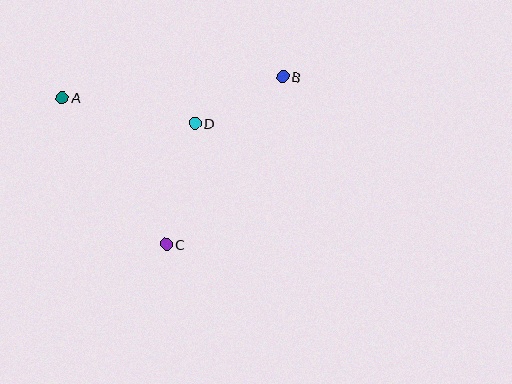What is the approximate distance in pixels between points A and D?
The distance between A and D is approximately 135 pixels.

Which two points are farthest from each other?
Points A and B are farthest from each other.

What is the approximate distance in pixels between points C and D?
The distance between C and D is approximately 124 pixels.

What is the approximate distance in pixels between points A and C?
The distance between A and C is approximately 180 pixels.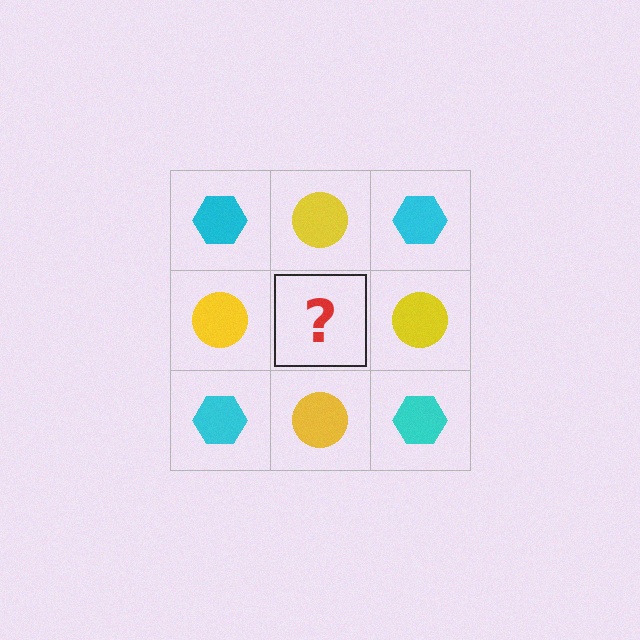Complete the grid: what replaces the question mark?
The question mark should be replaced with a cyan hexagon.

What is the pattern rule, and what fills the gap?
The rule is that it alternates cyan hexagon and yellow circle in a checkerboard pattern. The gap should be filled with a cyan hexagon.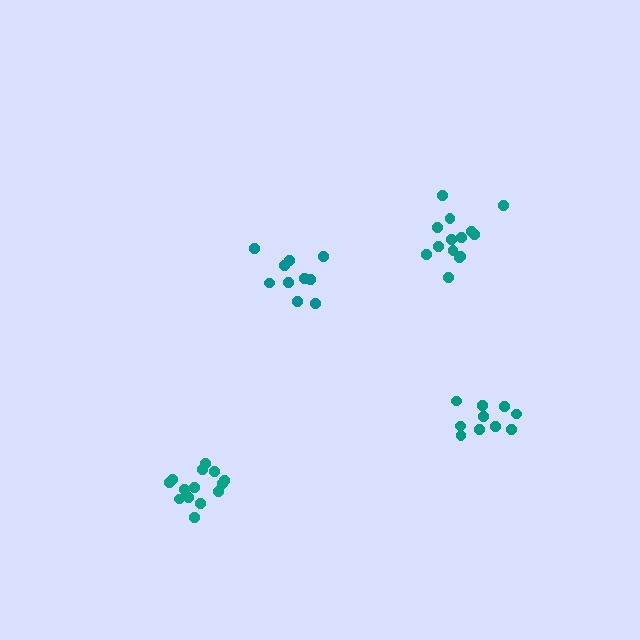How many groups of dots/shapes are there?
There are 4 groups.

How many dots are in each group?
Group 1: 10 dots, Group 2: 14 dots, Group 3: 14 dots, Group 4: 10 dots (48 total).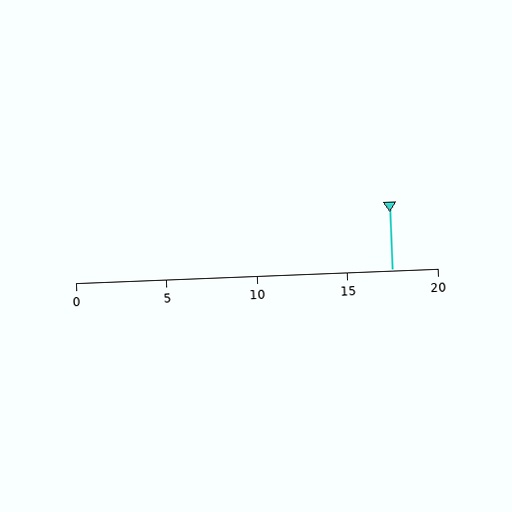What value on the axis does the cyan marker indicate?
The marker indicates approximately 17.5.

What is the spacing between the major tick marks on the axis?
The major ticks are spaced 5 apart.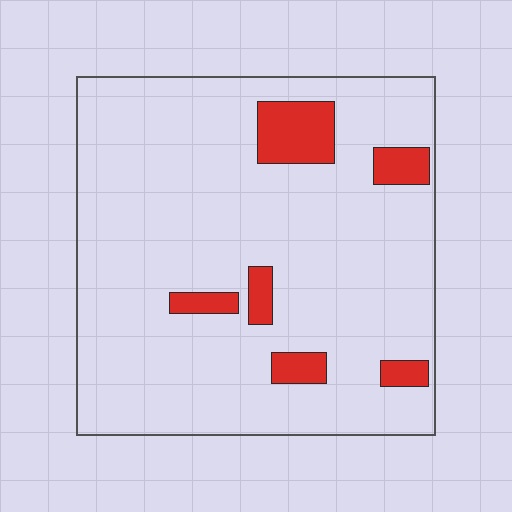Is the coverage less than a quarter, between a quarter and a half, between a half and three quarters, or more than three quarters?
Less than a quarter.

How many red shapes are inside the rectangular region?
6.